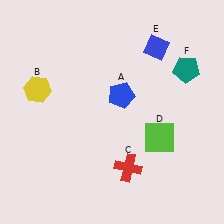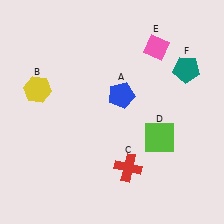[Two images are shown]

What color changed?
The diamond (E) changed from blue in Image 1 to pink in Image 2.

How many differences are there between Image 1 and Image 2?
There is 1 difference between the two images.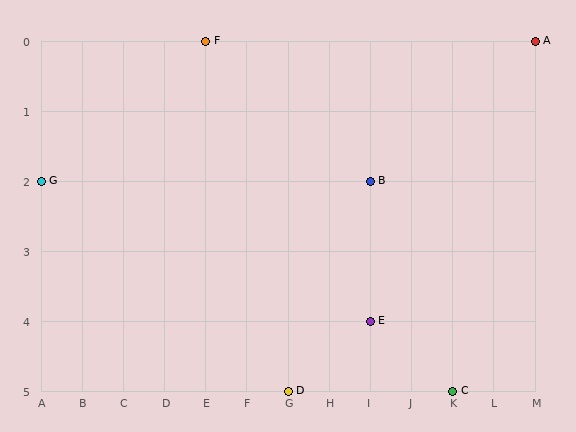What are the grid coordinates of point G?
Point G is at grid coordinates (A, 2).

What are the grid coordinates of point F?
Point F is at grid coordinates (E, 0).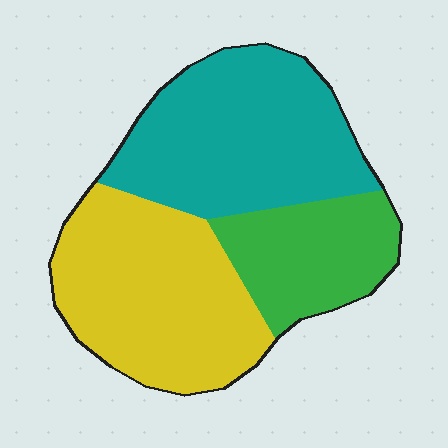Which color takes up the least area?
Green, at roughly 20%.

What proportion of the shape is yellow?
Yellow takes up between a quarter and a half of the shape.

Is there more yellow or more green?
Yellow.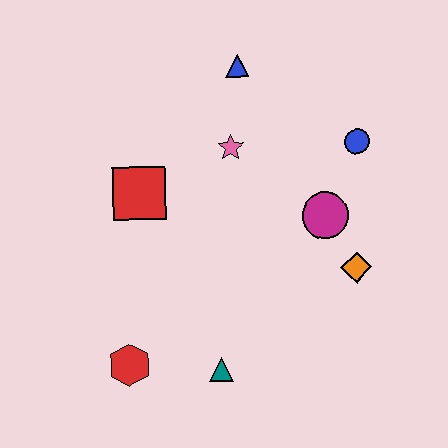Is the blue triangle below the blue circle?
No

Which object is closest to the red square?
The pink star is closest to the red square.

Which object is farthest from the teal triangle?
The blue triangle is farthest from the teal triangle.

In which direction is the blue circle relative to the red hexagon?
The blue circle is to the right of the red hexagon.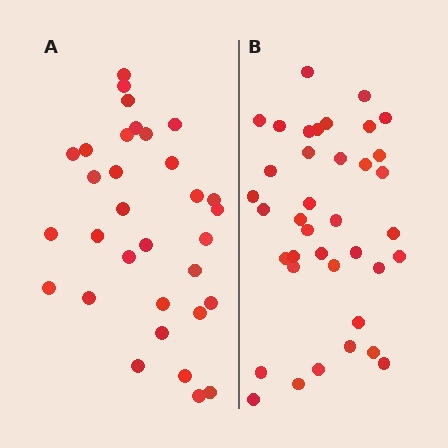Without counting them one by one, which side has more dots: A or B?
Region B (the right region) has more dots.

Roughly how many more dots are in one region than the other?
Region B has about 6 more dots than region A.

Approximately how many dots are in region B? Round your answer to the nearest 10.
About 40 dots. (The exact count is 38, which rounds to 40.)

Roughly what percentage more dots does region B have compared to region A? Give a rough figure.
About 20% more.